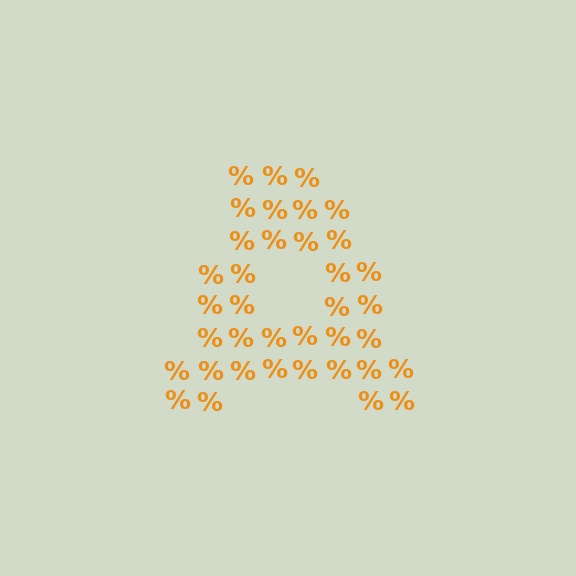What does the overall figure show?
The overall figure shows the letter A.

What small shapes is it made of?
It is made of small percent signs.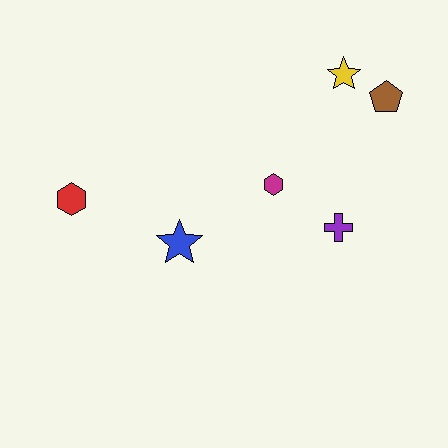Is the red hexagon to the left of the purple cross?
Yes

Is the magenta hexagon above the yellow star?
No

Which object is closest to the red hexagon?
The blue star is closest to the red hexagon.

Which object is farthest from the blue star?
The brown pentagon is farthest from the blue star.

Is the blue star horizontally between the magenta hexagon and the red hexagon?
Yes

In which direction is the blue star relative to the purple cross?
The blue star is to the left of the purple cross.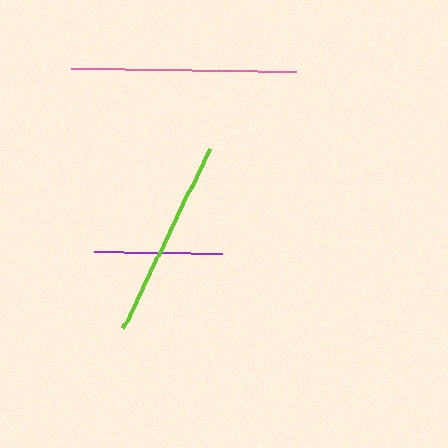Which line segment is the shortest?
The purple line is the shortest at approximately 128 pixels.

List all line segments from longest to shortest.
From longest to shortest: pink, lime, purple.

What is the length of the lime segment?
The lime segment is approximately 199 pixels long.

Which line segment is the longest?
The pink line is the longest at approximately 225 pixels.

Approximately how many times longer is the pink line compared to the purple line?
The pink line is approximately 1.8 times the length of the purple line.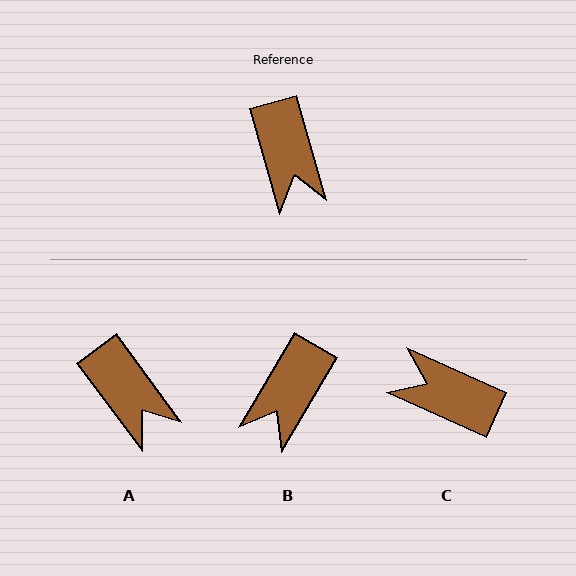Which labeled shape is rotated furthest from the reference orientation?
C, about 130 degrees away.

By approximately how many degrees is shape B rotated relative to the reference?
Approximately 46 degrees clockwise.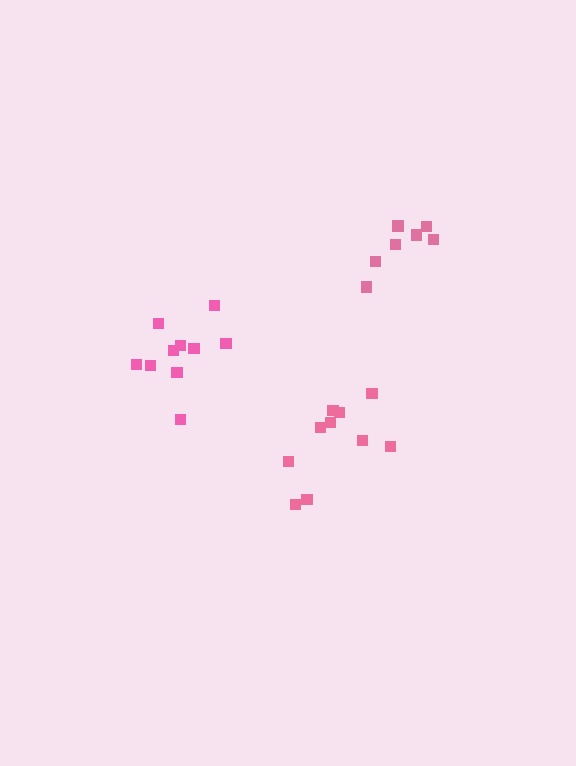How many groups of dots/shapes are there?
There are 3 groups.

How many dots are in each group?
Group 1: 10 dots, Group 2: 10 dots, Group 3: 7 dots (27 total).